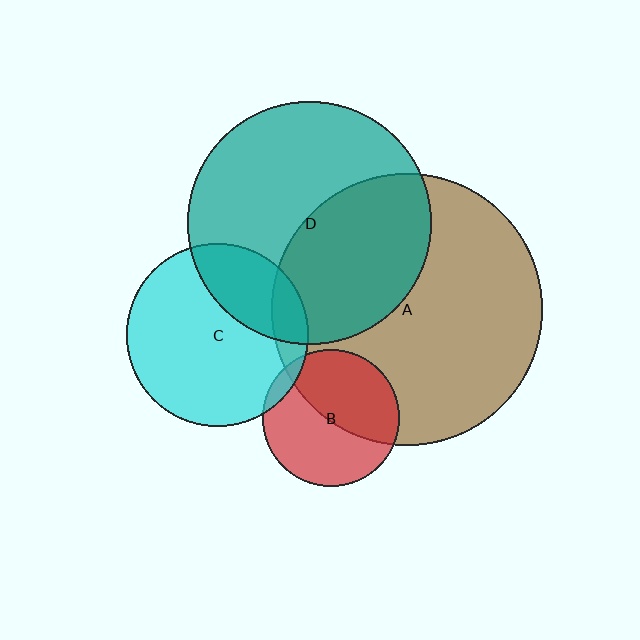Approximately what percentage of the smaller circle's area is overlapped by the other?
Approximately 5%.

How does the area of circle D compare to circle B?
Approximately 3.2 times.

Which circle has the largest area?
Circle A (brown).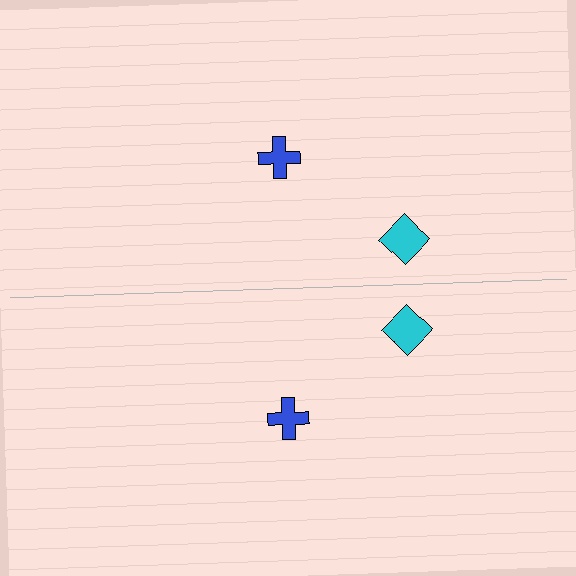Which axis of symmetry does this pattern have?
The pattern has a horizontal axis of symmetry running through the center of the image.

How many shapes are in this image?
There are 4 shapes in this image.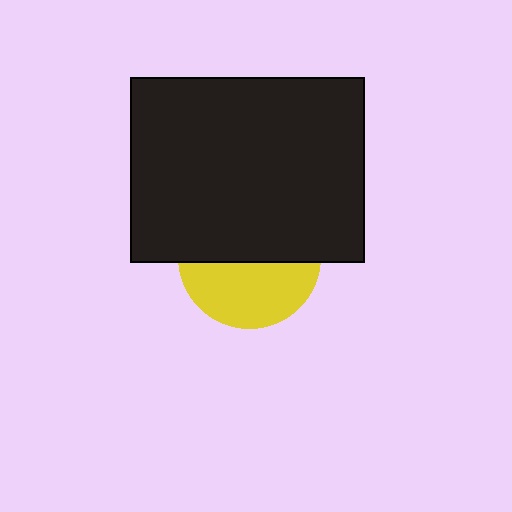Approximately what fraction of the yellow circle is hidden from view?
Roughly 56% of the yellow circle is hidden behind the black rectangle.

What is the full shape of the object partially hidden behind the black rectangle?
The partially hidden object is a yellow circle.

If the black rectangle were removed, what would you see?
You would see the complete yellow circle.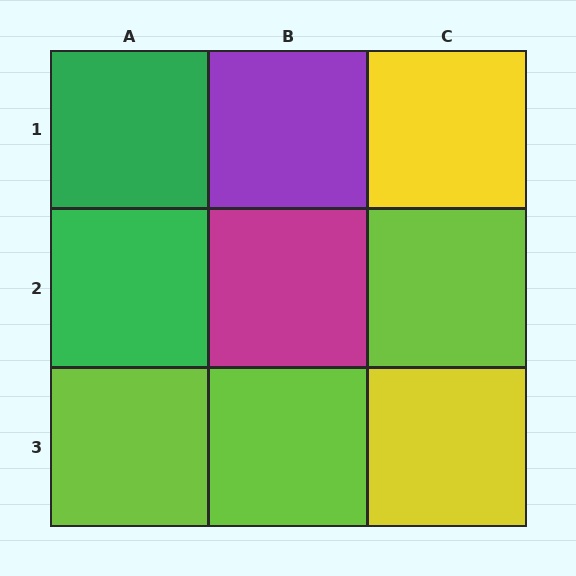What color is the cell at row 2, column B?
Magenta.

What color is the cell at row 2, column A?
Green.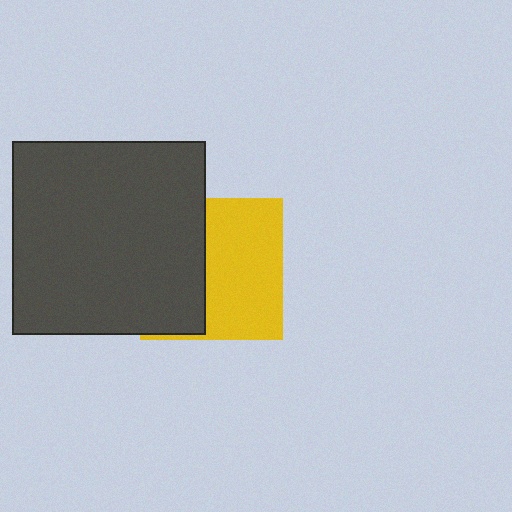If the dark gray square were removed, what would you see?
You would see the complete yellow square.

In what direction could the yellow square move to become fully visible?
The yellow square could move right. That would shift it out from behind the dark gray square entirely.